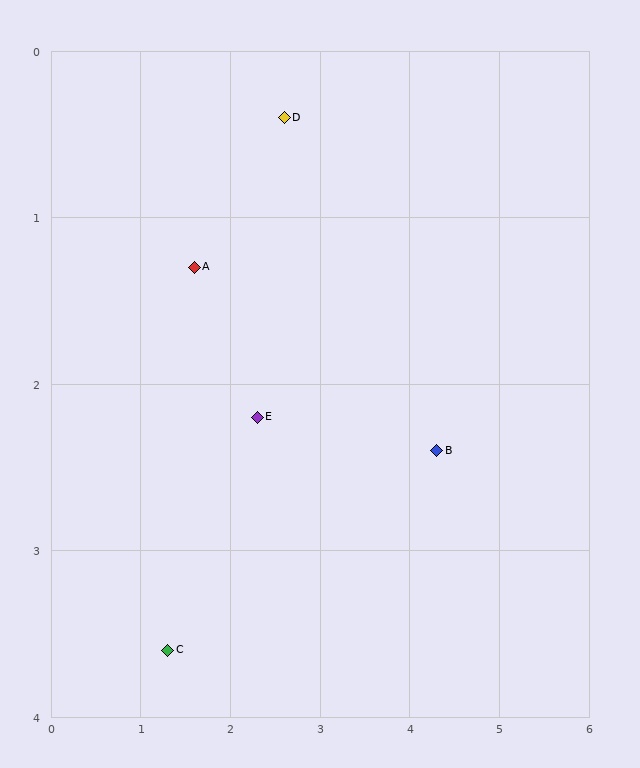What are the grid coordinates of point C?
Point C is at approximately (1.3, 3.6).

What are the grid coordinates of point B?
Point B is at approximately (4.3, 2.4).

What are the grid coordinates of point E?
Point E is at approximately (2.3, 2.2).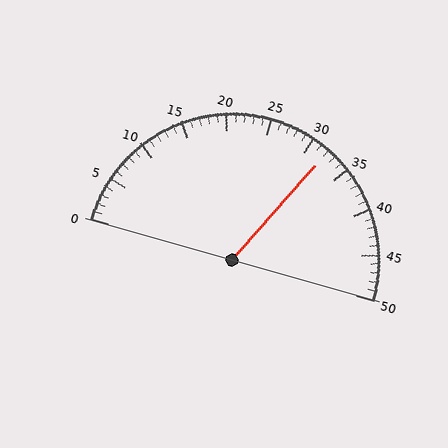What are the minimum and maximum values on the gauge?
The gauge ranges from 0 to 50.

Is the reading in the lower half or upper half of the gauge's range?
The reading is in the upper half of the range (0 to 50).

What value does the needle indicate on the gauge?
The needle indicates approximately 32.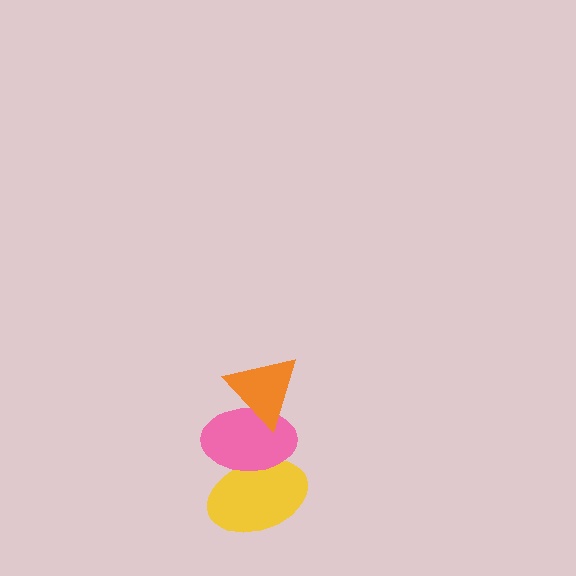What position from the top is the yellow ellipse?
The yellow ellipse is 3rd from the top.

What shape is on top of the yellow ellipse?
The pink ellipse is on top of the yellow ellipse.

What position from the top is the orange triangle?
The orange triangle is 1st from the top.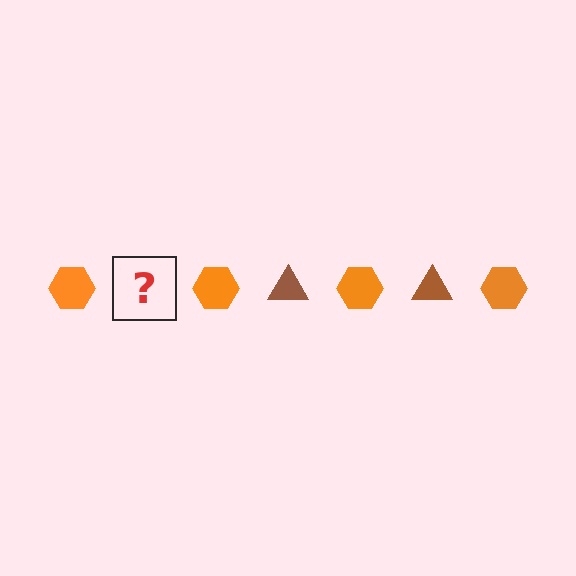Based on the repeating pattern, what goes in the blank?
The blank should be a brown triangle.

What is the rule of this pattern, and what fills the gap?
The rule is that the pattern alternates between orange hexagon and brown triangle. The gap should be filled with a brown triangle.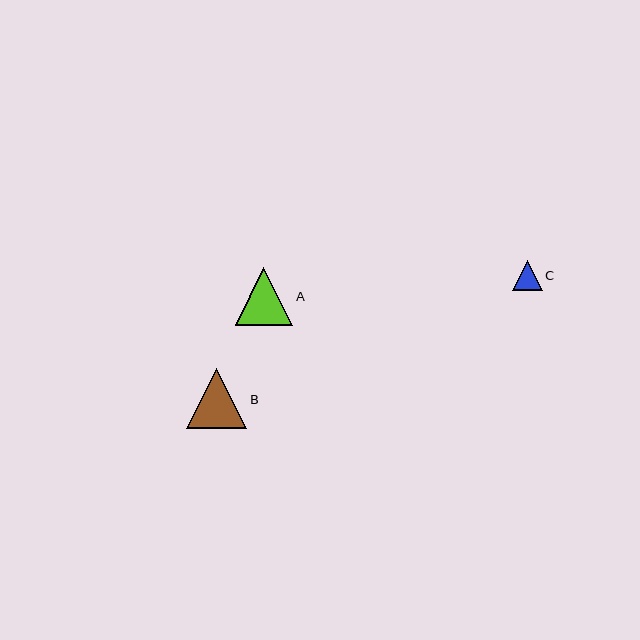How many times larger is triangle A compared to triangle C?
Triangle A is approximately 1.9 times the size of triangle C.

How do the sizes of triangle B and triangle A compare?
Triangle B and triangle A are approximately the same size.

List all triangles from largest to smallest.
From largest to smallest: B, A, C.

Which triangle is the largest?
Triangle B is the largest with a size of approximately 60 pixels.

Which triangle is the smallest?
Triangle C is the smallest with a size of approximately 30 pixels.